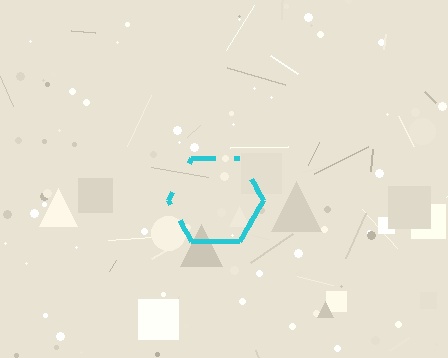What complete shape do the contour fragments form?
The contour fragments form a hexagon.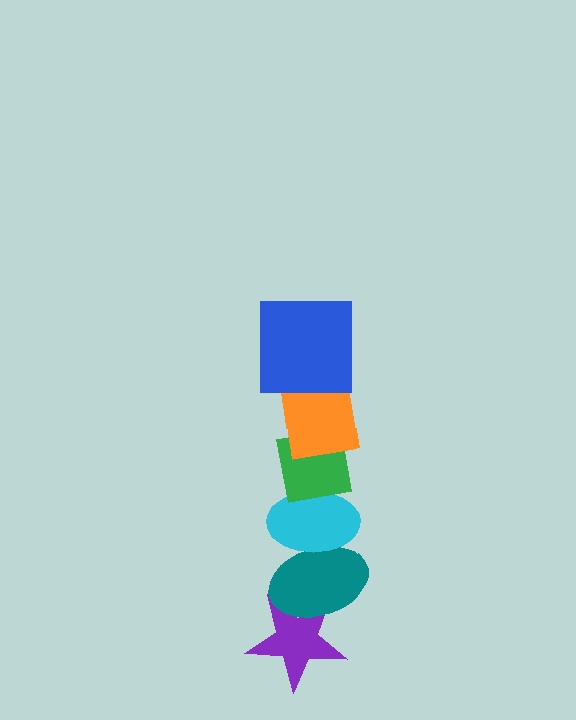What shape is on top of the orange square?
The blue square is on top of the orange square.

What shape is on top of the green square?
The orange square is on top of the green square.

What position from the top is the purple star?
The purple star is 6th from the top.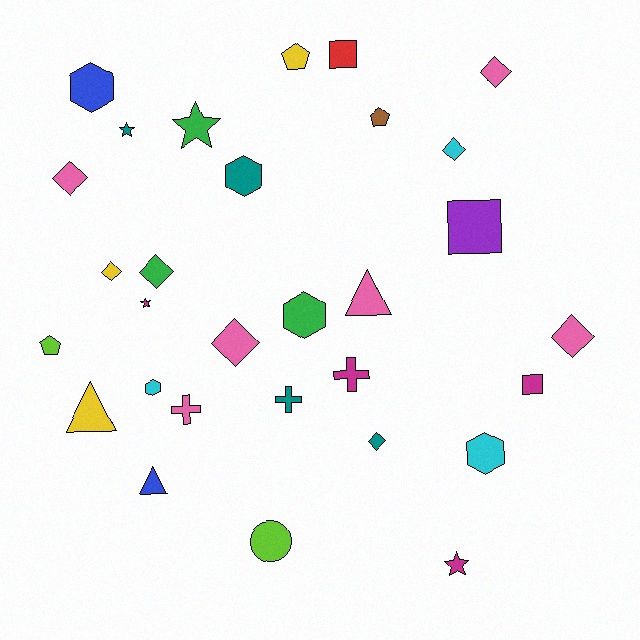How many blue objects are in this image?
There are 2 blue objects.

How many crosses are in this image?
There are 3 crosses.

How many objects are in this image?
There are 30 objects.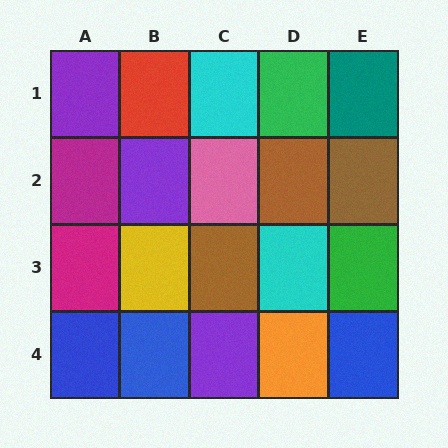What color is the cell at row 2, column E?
Brown.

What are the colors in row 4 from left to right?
Blue, blue, purple, orange, blue.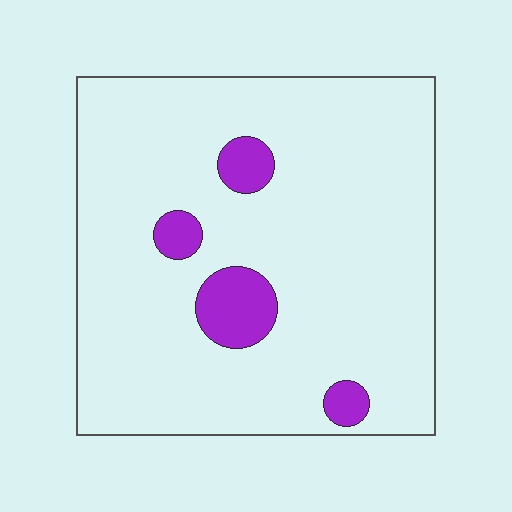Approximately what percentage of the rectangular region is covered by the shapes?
Approximately 10%.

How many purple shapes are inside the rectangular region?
4.